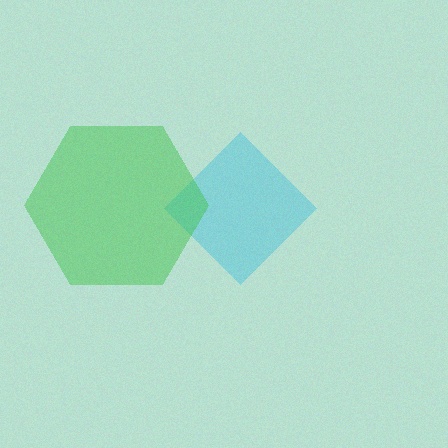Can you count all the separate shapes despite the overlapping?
Yes, there are 2 separate shapes.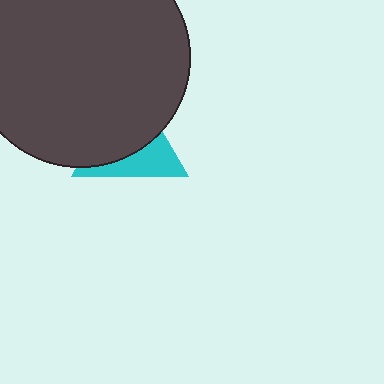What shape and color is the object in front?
The object in front is a dark gray circle.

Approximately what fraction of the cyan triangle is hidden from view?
Roughly 61% of the cyan triangle is hidden behind the dark gray circle.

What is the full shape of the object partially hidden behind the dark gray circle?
The partially hidden object is a cyan triangle.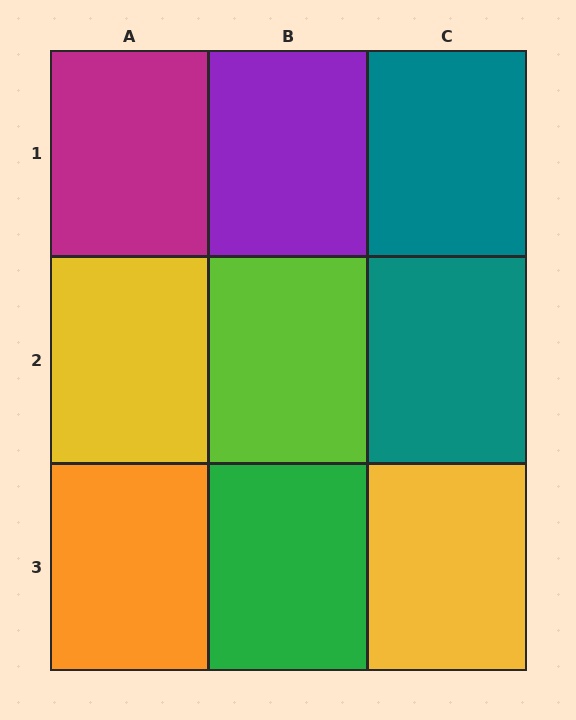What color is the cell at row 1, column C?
Teal.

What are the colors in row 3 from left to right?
Orange, green, yellow.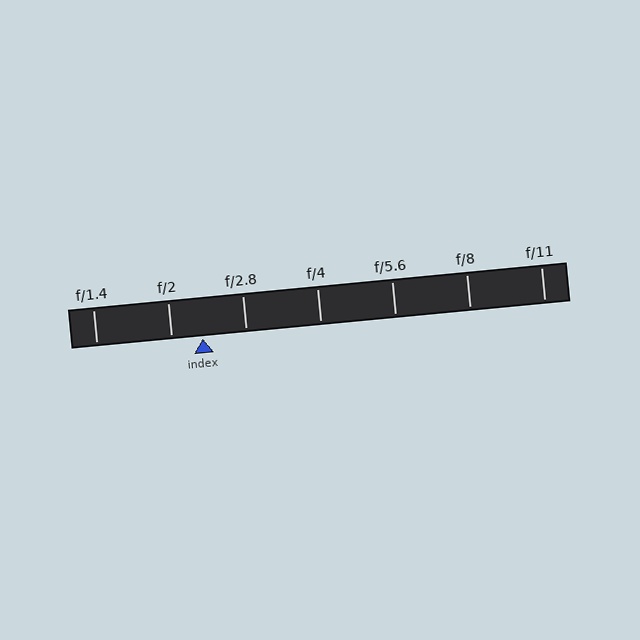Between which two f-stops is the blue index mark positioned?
The index mark is between f/2 and f/2.8.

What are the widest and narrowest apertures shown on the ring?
The widest aperture shown is f/1.4 and the narrowest is f/11.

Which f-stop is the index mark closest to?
The index mark is closest to f/2.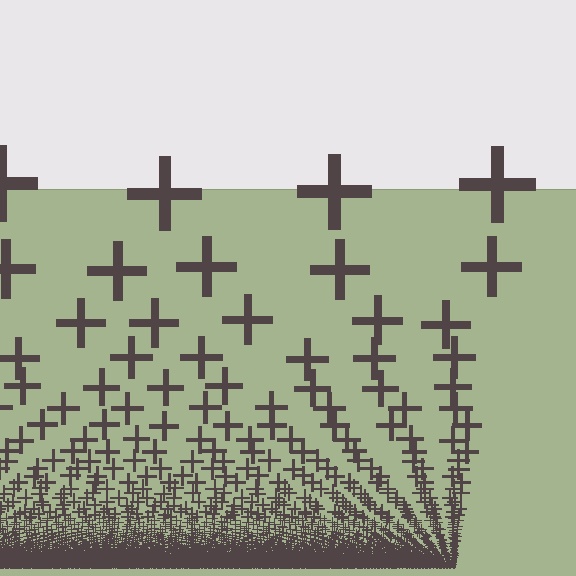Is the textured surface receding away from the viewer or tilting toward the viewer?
The surface appears to tilt toward the viewer. Texture elements get larger and sparser toward the top.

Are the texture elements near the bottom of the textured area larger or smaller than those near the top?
Smaller. The gradient is inverted — elements near the bottom are smaller and denser.